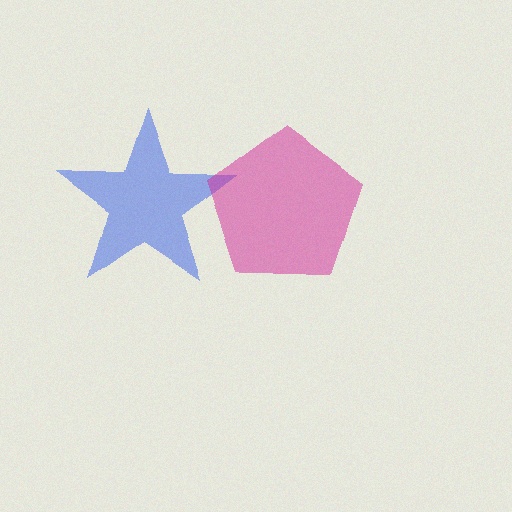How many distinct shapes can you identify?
There are 2 distinct shapes: a blue star, a magenta pentagon.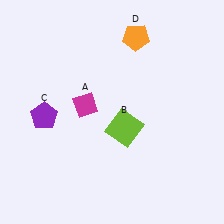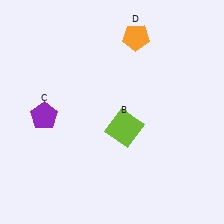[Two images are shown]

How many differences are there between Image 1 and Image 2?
There is 1 difference between the two images.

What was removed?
The magenta diamond (A) was removed in Image 2.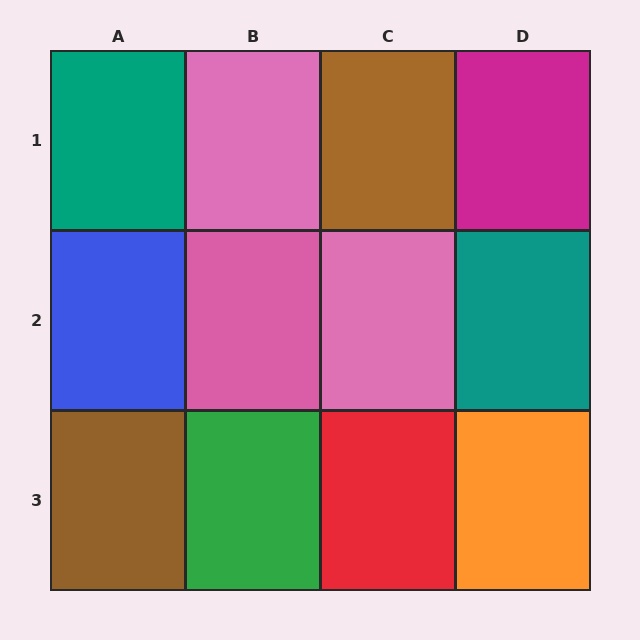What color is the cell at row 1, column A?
Teal.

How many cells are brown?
2 cells are brown.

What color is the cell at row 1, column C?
Brown.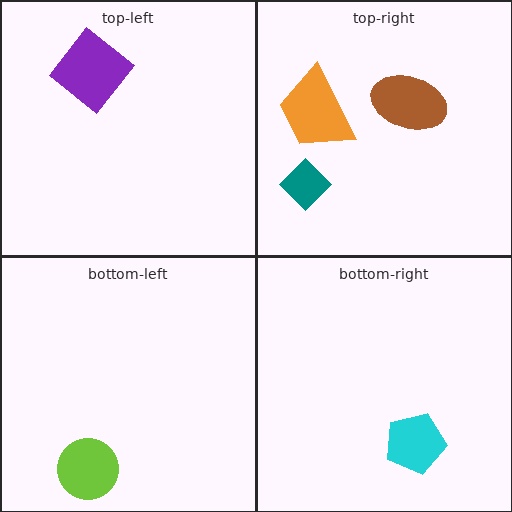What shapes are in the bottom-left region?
The lime circle.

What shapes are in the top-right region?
The orange trapezoid, the teal diamond, the brown ellipse.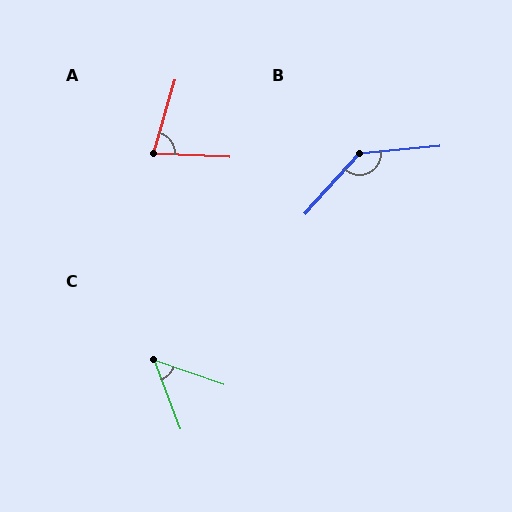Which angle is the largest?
B, at approximately 138 degrees.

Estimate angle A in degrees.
Approximately 76 degrees.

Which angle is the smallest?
C, at approximately 50 degrees.